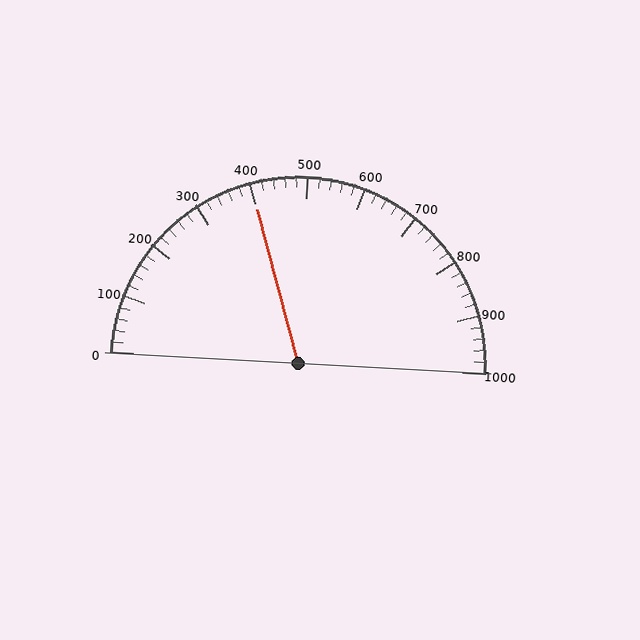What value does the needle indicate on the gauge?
The needle indicates approximately 400.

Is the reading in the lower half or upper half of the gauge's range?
The reading is in the lower half of the range (0 to 1000).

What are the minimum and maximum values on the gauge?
The gauge ranges from 0 to 1000.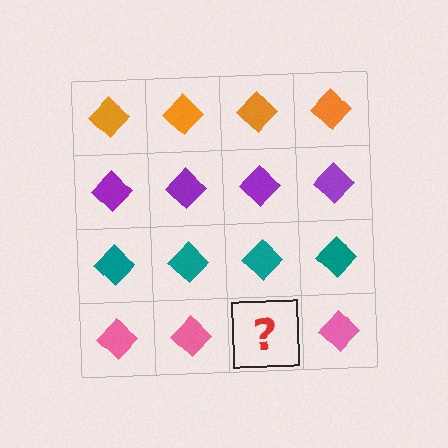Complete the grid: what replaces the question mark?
The question mark should be replaced with a pink diamond.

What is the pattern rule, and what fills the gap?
The rule is that each row has a consistent color. The gap should be filled with a pink diamond.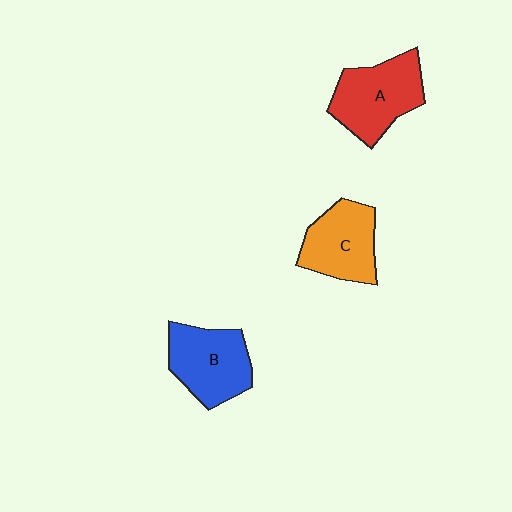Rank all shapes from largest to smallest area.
From largest to smallest: A (red), B (blue), C (orange).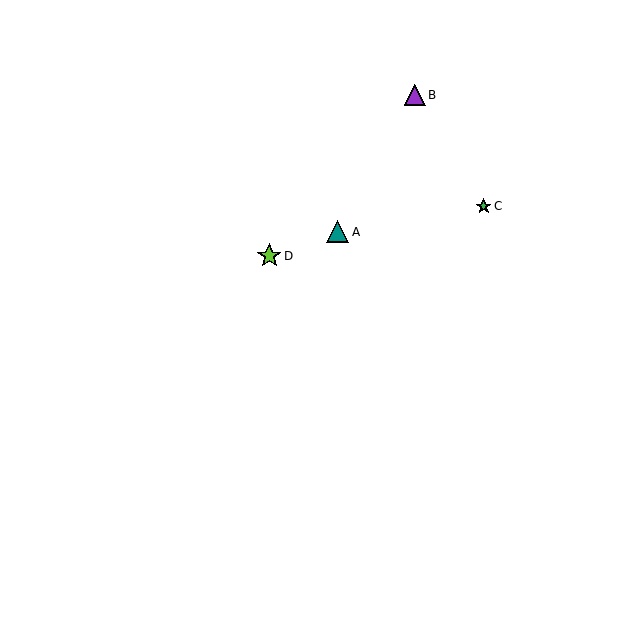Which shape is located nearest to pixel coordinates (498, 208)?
The green star (labeled C) at (484, 206) is nearest to that location.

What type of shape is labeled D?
Shape D is a lime star.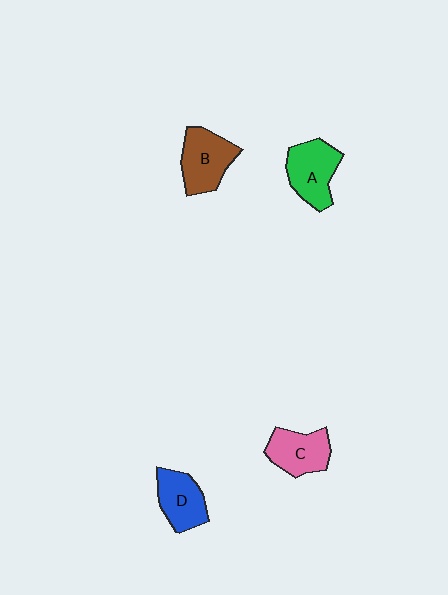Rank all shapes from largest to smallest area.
From largest to smallest: B (brown), A (green), C (pink), D (blue).